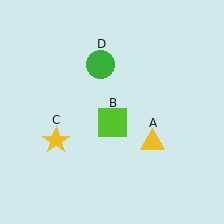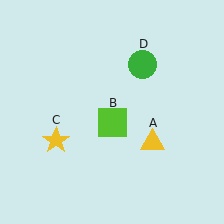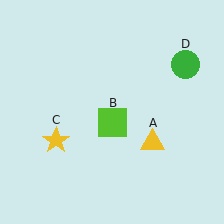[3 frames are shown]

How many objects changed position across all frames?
1 object changed position: green circle (object D).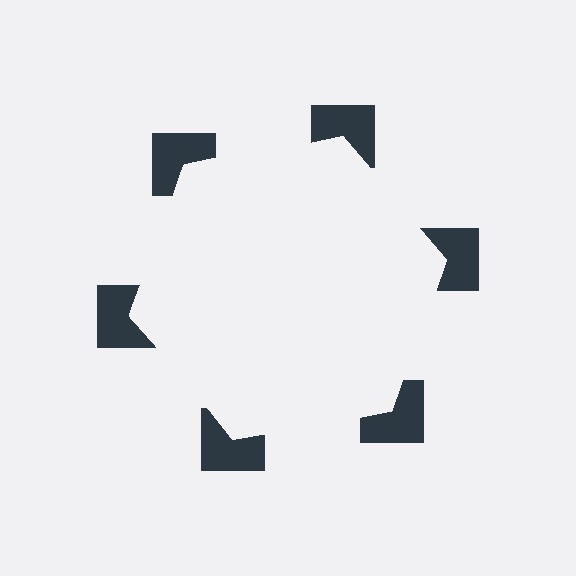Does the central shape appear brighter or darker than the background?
It typically appears slightly brighter than the background, even though no actual brightness change is drawn.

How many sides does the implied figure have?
6 sides.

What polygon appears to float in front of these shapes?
An illusory hexagon — its edges are inferred from the aligned wedge cuts in the notched squares, not physically drawn.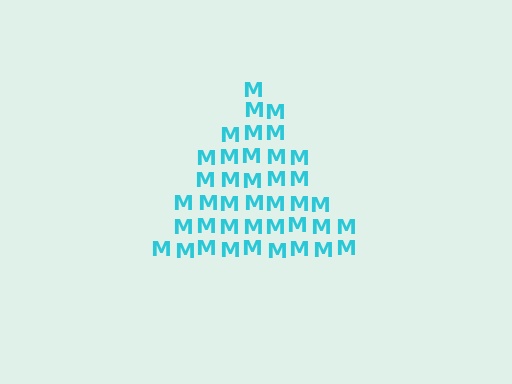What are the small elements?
The small elements are letter M's.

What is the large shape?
The large shape is a triangle.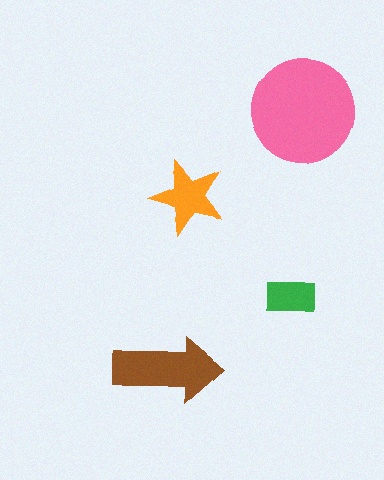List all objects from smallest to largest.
The green rectangle, the orange star, the brown arrow, the pink circle.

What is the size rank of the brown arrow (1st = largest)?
2nd.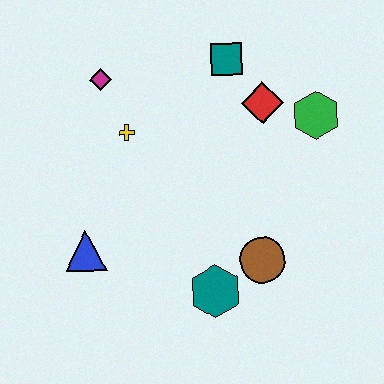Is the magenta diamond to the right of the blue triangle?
Yes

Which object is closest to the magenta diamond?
The yellow cross is closest to the magenta diamond.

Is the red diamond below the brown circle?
No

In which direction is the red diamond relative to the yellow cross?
The red diamond is to the right of the yellow cross.